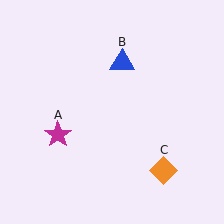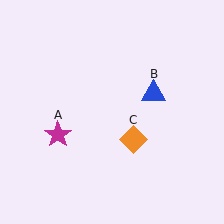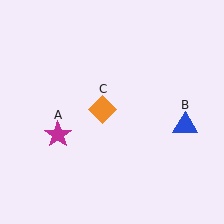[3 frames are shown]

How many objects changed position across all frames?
2 objects changed position: blue triangle (object B), orange diamond (object C).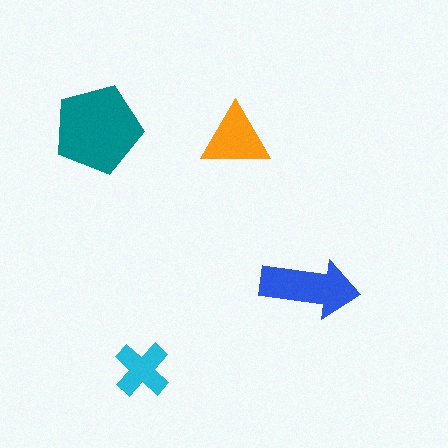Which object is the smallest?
The cyan cross.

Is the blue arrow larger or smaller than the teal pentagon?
Smaller.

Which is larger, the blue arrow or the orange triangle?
The blue arrow.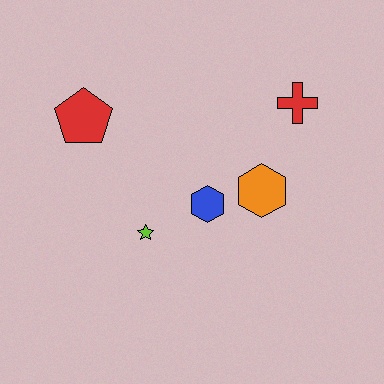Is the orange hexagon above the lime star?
Yes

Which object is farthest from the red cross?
The red pentagon is farthest from the red cross.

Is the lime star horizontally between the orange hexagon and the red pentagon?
Yes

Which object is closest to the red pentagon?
The lime star is closest to the red pentagon.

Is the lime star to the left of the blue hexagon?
Yes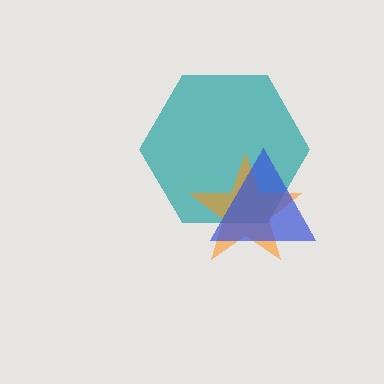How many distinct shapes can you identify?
There are 3 distinct shapes: a teal hexagon, an orange star, a blue triangle.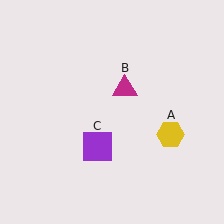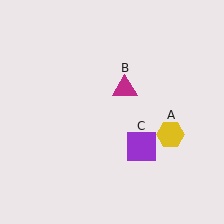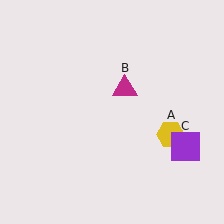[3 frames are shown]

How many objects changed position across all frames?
1 object changed position: purple square (object C).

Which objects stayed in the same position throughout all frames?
Yellow hexagon (object A) and magenta triangle (object B) remained stationary.